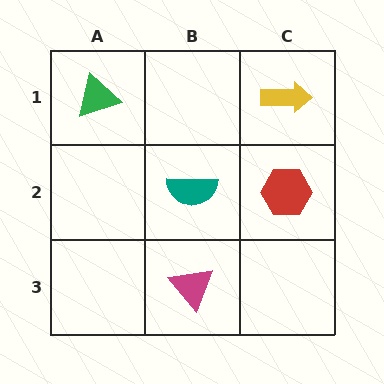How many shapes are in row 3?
1 shape.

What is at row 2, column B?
A teal semicircle.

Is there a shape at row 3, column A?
No, that cell is empty.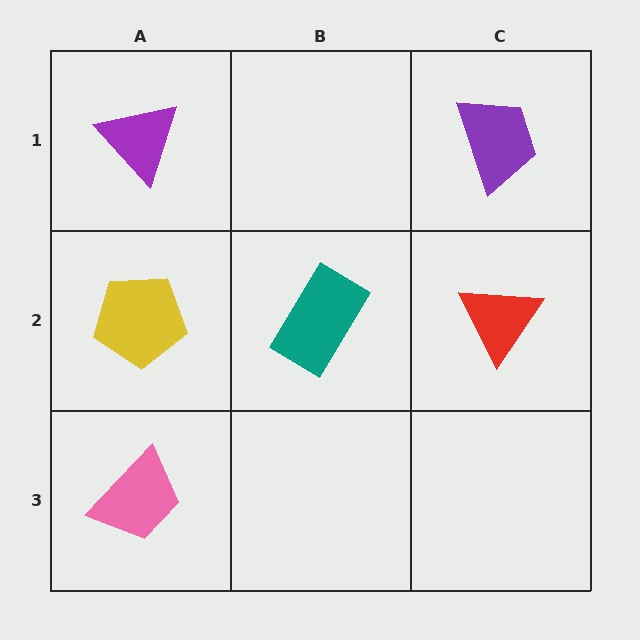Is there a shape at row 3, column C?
No, that cell is empty.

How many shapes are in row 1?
2 shapes.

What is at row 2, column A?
A yellow pentagon.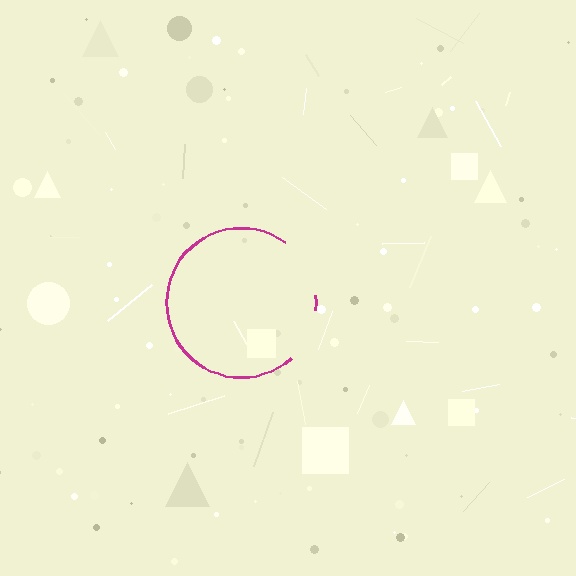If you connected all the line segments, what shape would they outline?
They would outline a circle.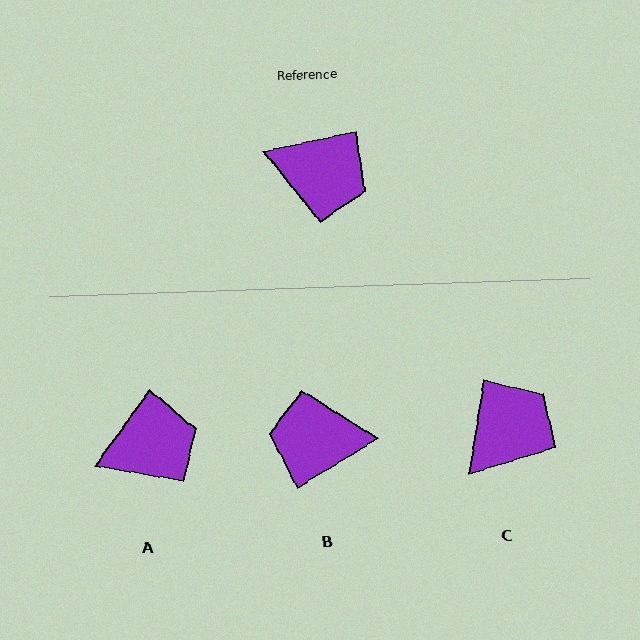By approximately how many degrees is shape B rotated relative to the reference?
Approximately 161 degrees clockwise.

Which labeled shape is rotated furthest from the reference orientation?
B, about 161 degrees away.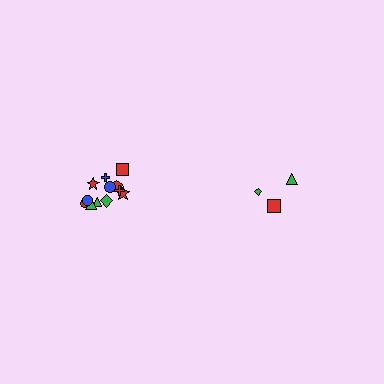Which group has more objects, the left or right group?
The left group.